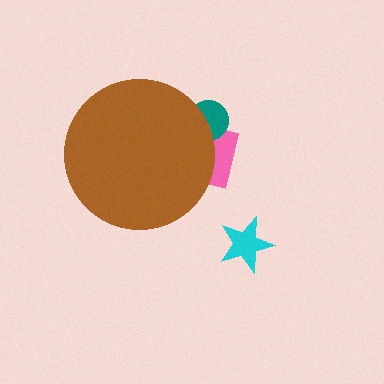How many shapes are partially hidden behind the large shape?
2 shapes are partially hidden.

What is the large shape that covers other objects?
A brown circle.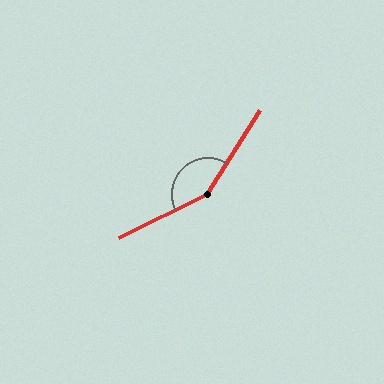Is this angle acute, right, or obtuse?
It is obtuse.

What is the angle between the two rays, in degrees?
Approximately 148 degrees.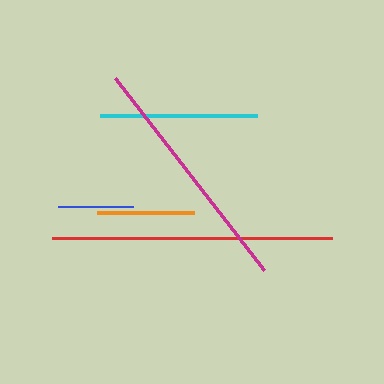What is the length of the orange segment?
The orange segment is approximately 97 pixels long.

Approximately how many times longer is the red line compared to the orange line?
The red line is approximately 2.9 times the length of the orange line.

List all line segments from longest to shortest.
From longest to shortest: red, magenta, cyan, orange, blue.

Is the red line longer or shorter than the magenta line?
The red line is longer than the magenta line.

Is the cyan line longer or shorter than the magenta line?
The magenta line is longer than the cyan line.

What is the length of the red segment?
The red segment is approximately 280 pixels long.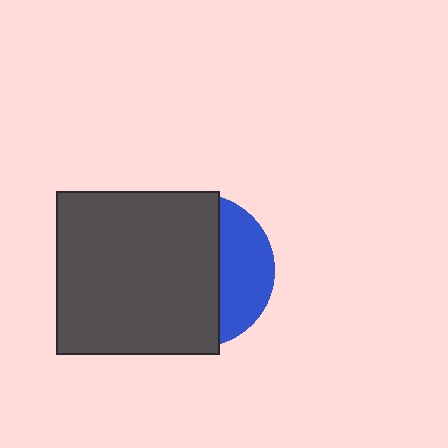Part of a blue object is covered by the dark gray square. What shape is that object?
It is a circle.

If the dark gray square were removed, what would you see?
You would see the complete blue circle.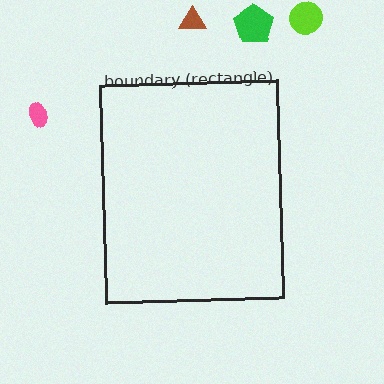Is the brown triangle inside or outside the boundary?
Outside.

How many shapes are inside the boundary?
0 inside, 4 outside.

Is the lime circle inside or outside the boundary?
Outside.